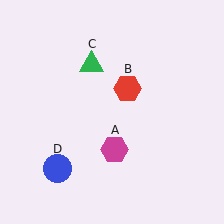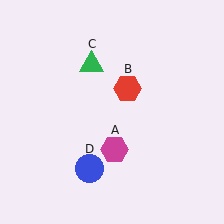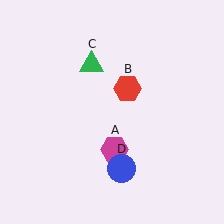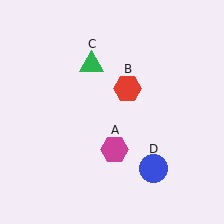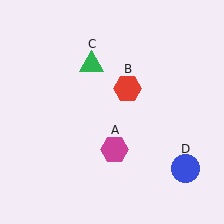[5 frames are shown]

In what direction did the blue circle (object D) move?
The blue circle (object D) moved right.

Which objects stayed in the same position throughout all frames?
Magenta hexagon (object A) and red hexagon (object B) and green triangle (object C) remained stationary.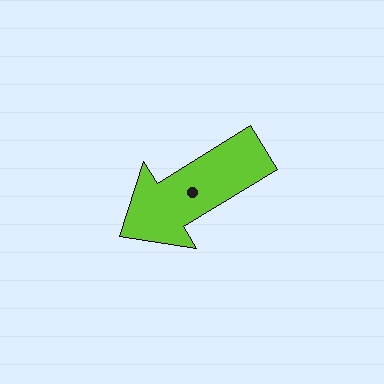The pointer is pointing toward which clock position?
Roughly 8 o'clock.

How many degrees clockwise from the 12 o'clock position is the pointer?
Approximately 238 degrees.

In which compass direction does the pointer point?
Southwest.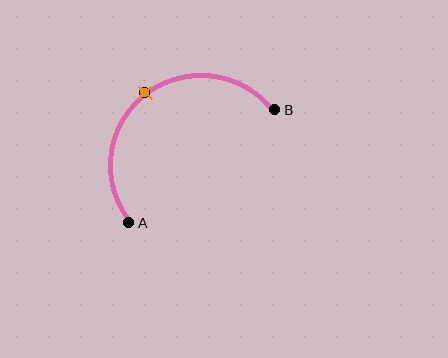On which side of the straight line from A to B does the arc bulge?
The arc bulges above and to the left of the straight line connecting A and B.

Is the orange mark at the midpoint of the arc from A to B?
Yes. The orange mark lies on the arc at equal arc-length from both A and B — it is the arc midpoint.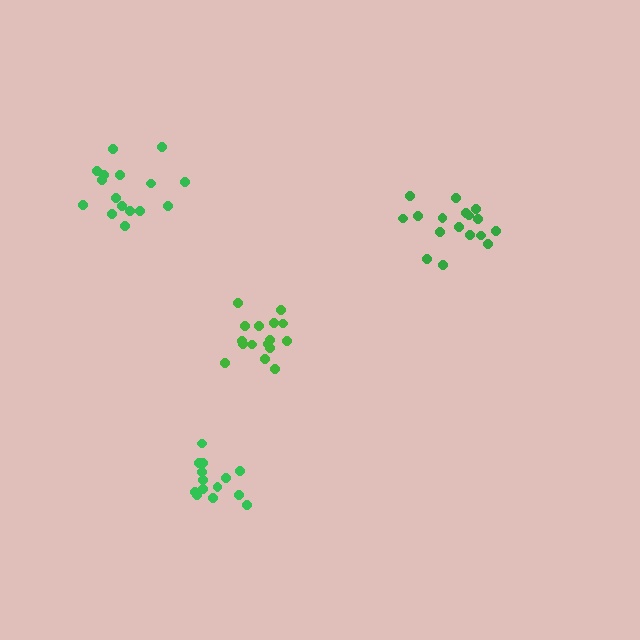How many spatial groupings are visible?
There are 4 spatial groupings.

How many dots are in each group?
Group 1: 16 dots, Group 2: 14 dots, Group 3: 16 dots, Group 4: 17 dots (63 total).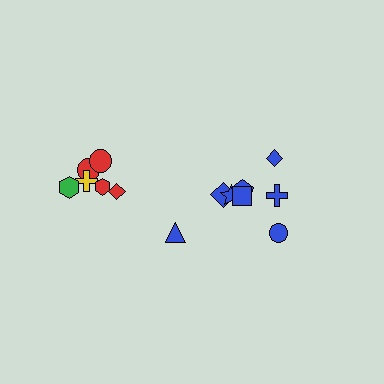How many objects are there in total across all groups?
There are 14 objects.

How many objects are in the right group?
There are 8 objects.